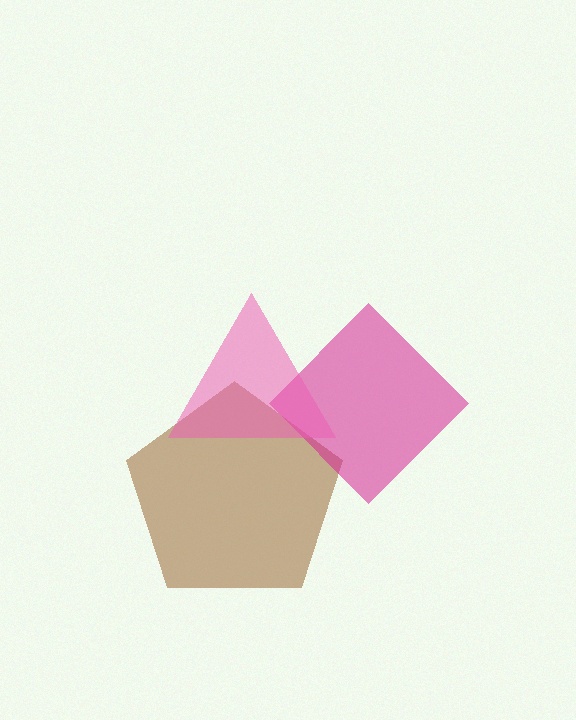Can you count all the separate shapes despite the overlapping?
Yes, there are 3 separate shapes.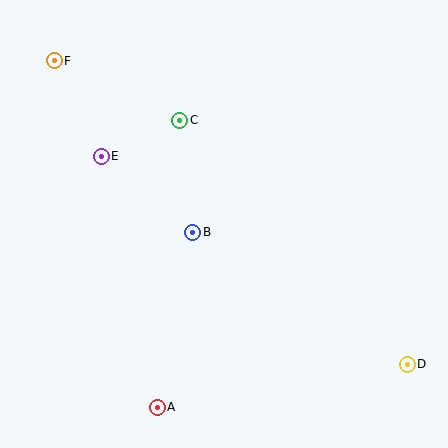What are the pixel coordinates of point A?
Point A is at (157, 407).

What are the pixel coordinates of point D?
Point D is at (407, 364).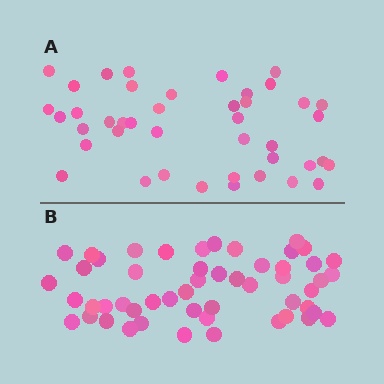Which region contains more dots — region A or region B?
Region B (the bottom region) has more dots.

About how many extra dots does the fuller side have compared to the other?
Region B has roughly 10 or so more dots than region A.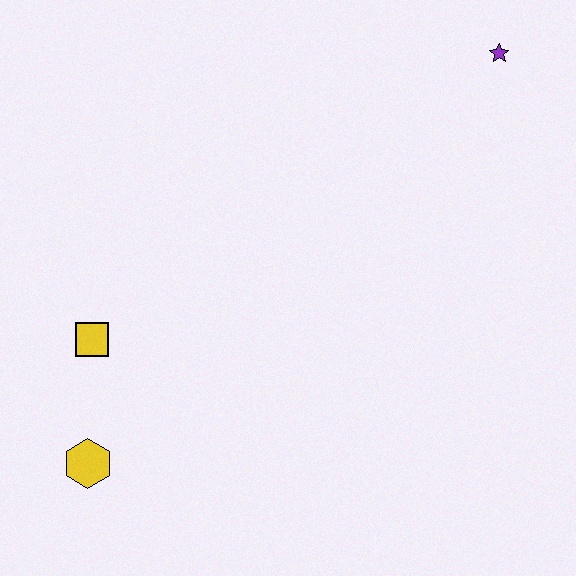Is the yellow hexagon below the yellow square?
Yes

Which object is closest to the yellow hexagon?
The yellow square is closest to the yellow hexagon.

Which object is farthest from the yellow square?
The purple star is farthest from the yellow square.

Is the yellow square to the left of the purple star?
Yes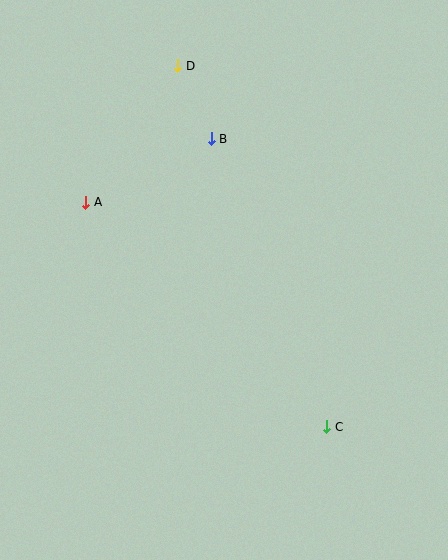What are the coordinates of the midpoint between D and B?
The midpoint between D and B is at (194, 102).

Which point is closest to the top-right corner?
Point B is closest to the top-right corner.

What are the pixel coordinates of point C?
Point C is at (327, 427).